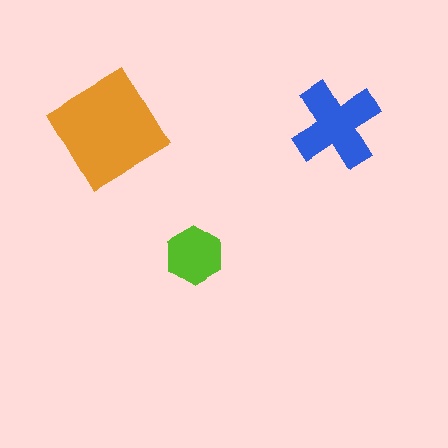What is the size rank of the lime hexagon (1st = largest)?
3rd.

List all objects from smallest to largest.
The lime hexagon, the blue cross, the orange diamond.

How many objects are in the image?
There are 3 objects in the image.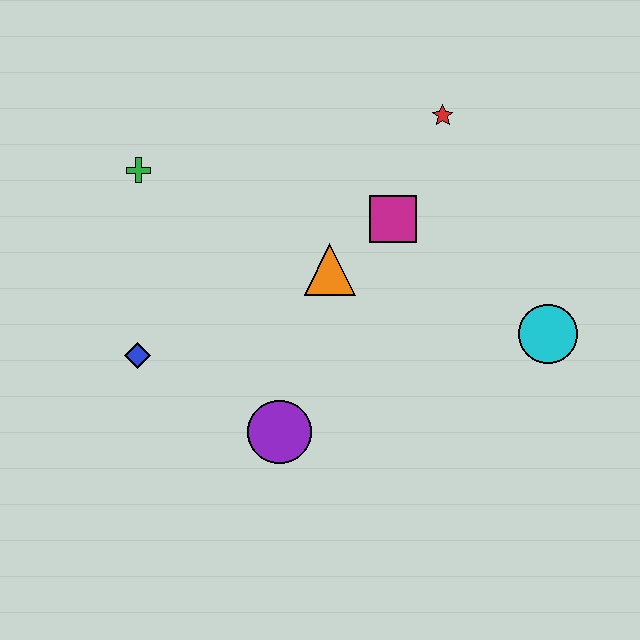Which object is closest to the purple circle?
The blue diamond is closest to the purple circle.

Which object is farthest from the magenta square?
The blue diamond is farthest from the magenta square.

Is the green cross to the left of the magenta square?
Yes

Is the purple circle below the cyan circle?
Yes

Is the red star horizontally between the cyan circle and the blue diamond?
Yes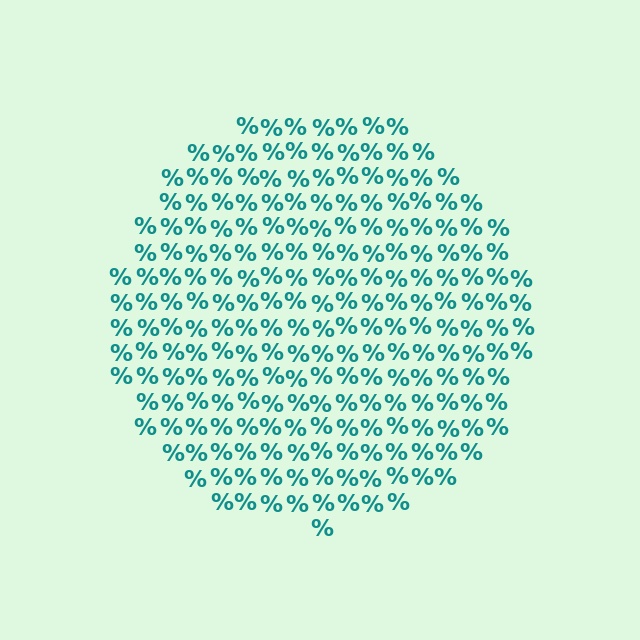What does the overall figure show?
The overall figure shows a circle.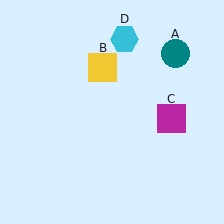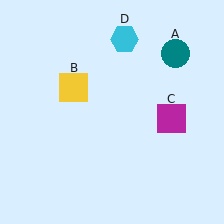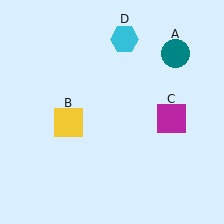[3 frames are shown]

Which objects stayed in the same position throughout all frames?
Teal circle (object A) and magenta square (object C) and cyan hexagon (object D) remained stationary.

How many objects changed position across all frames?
1 object changed position: yellow square (object B).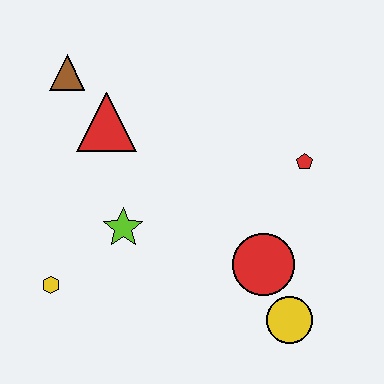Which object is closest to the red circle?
The yellow circle is closest to the red circle.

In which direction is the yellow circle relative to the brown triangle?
The yellow circle is below the brown triangle.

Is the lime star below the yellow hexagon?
No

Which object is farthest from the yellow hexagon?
The red pentagon is farthest from the yellow hexagon.